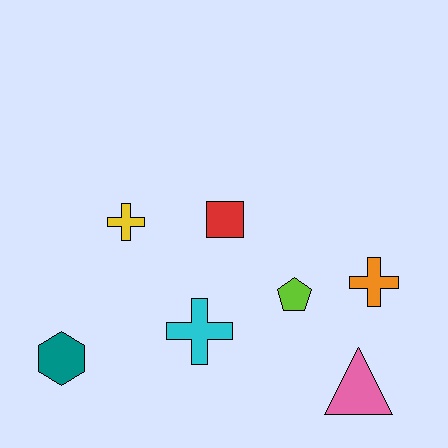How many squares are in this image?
There is 1 square.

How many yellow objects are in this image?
There is 1 yellow object.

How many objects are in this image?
There are 7 objects.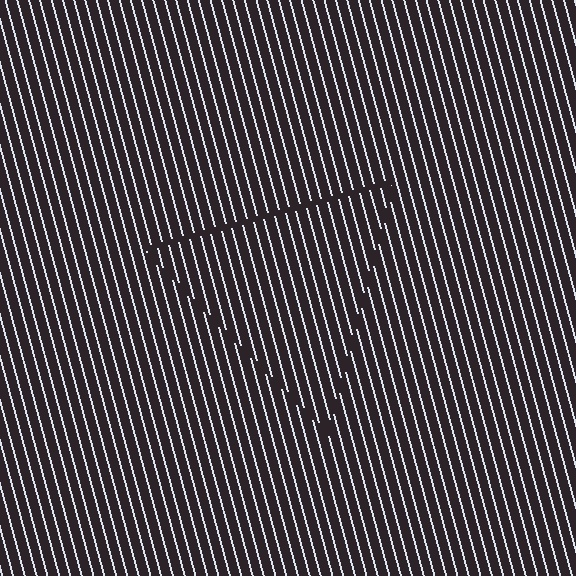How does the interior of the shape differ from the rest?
The interior of the shape contains the same grating, shifted by half a period — the contour is defined by the phase discontinuity where line-ends from the inner and outer gratings abut.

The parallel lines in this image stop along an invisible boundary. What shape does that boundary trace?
An illusory triangle. The interior of the shape contains the same grating, shifted by half a period — the contour is defined by the phase discontinuity where line-ends from the inner and outer gratings abut.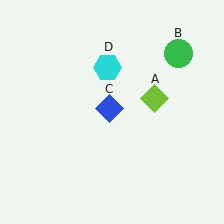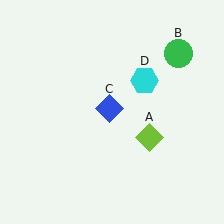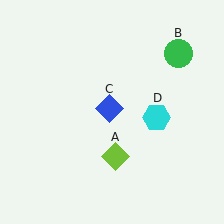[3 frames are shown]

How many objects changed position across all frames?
2 objects changed position: lime diamond (object A), cyan hexagon (object D).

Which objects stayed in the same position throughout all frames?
Green circle (object B) and blue diamond (object C) remained stationary.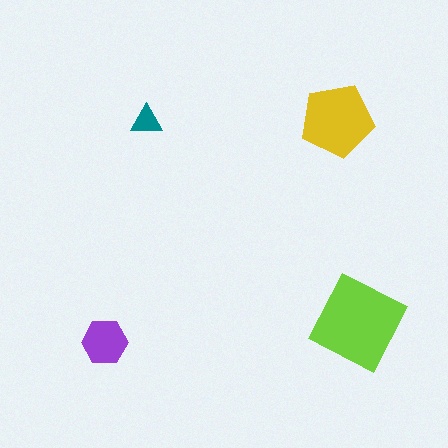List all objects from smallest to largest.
The teal triangle, the purple hexagon, the yellow pentagon, the lime square.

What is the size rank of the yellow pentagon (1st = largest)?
2nd.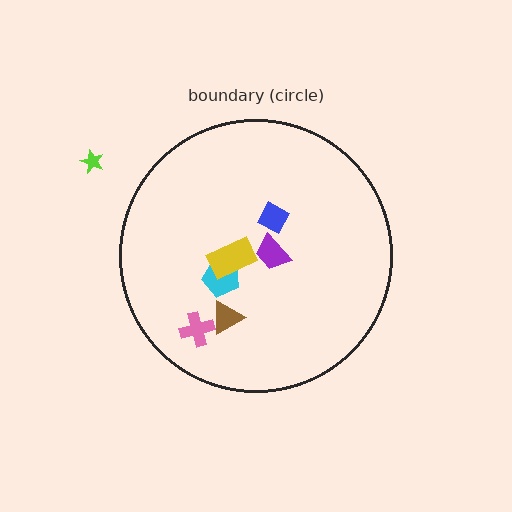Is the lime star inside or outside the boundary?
Outside.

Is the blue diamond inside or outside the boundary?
Inside.